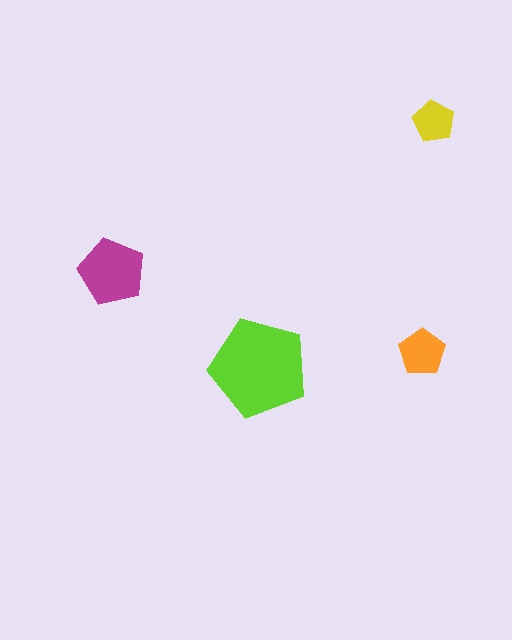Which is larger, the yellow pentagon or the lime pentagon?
The lime one.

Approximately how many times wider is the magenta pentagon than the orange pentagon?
About 1.5 times wider.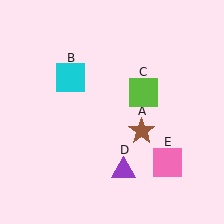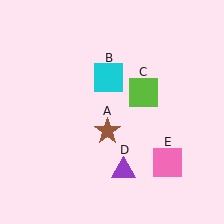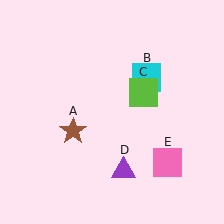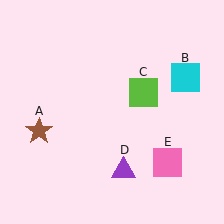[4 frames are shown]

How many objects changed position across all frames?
2 objects changed position: brown star (object A), cyan square (object B).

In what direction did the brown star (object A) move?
The brown star (object A) moved left.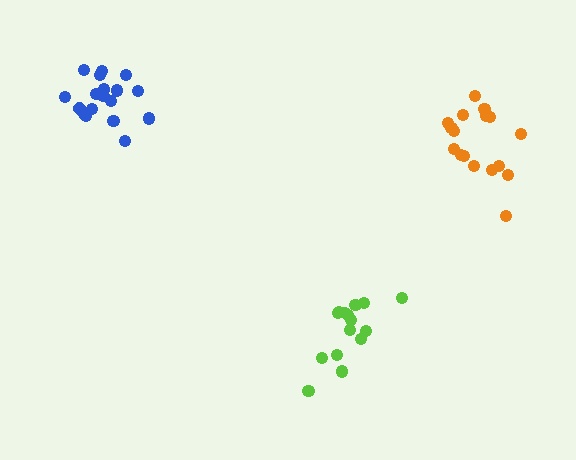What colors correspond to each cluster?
The clusters are colored: blue, lime, orange.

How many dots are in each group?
Group 1: 18 dots, Group 2: 15 dots, Group 3: 17 dots (50 total).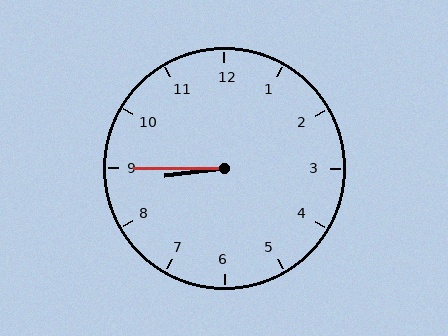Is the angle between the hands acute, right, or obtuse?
It is acute.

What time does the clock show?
8:45.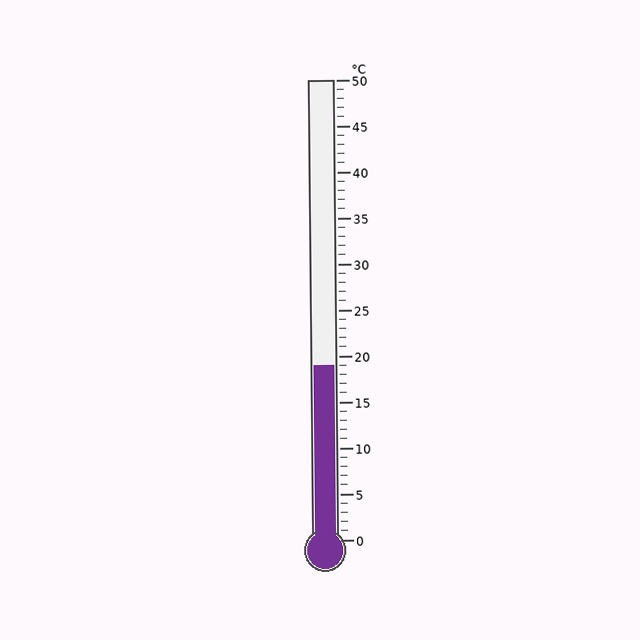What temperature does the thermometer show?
The thermometer shows approximately 19°C.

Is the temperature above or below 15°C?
The temperature is above 15°C.